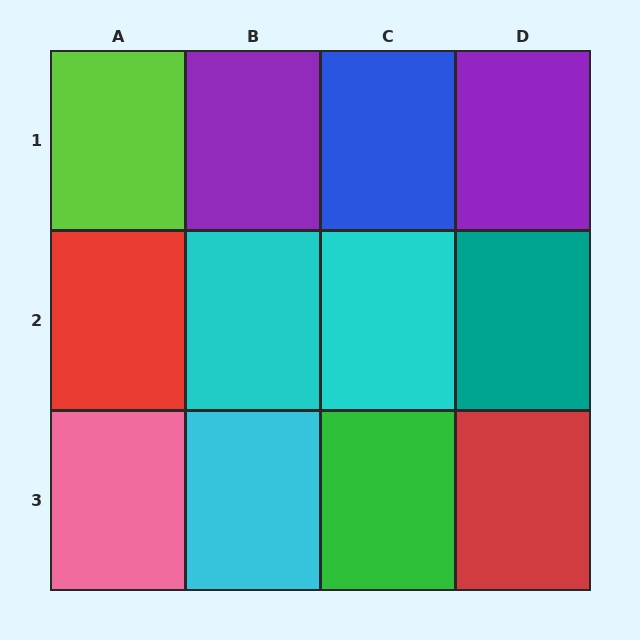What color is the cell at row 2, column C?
Cyan.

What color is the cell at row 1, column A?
Lime.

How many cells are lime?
1 cell is lime.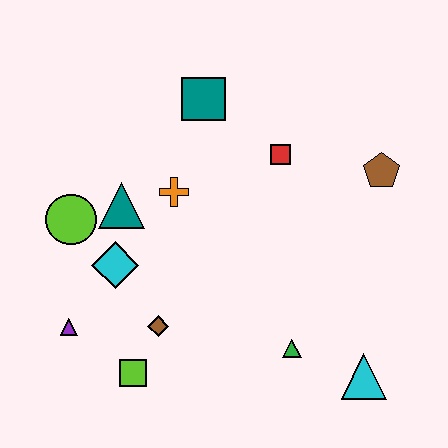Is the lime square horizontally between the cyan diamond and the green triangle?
Yes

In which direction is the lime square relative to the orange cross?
The lime square is below the orange cross.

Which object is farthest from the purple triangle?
The brown pentagon is farthest from the purple triangle.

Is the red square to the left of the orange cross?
No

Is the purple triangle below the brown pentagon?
Yes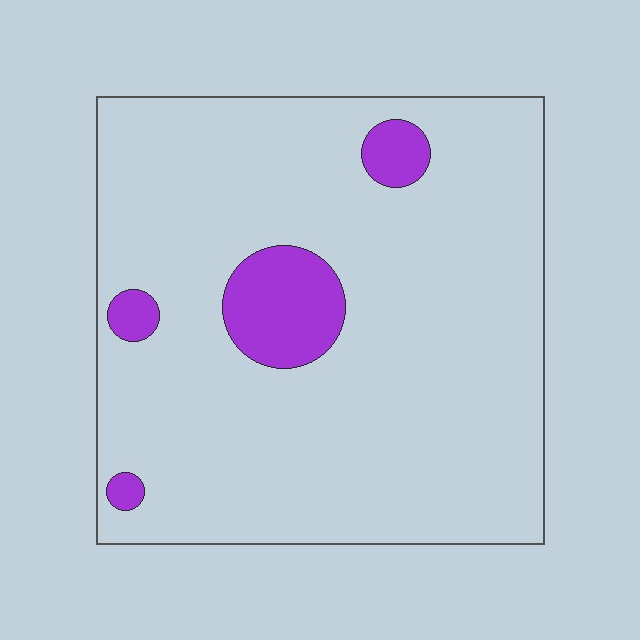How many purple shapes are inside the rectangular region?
4.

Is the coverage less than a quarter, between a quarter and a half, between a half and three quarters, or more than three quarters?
Less than a quarter.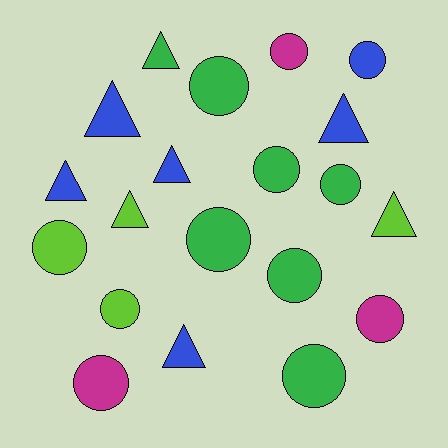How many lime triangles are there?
There are 2 lime triangles.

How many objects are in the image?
There are 20 objects.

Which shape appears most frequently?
Circle, with 12 objects.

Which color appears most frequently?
Green, with 7 objects.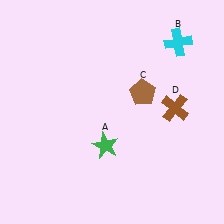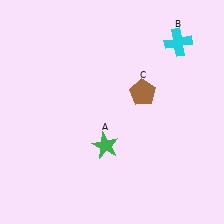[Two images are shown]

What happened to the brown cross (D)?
The brown cross (D) was removed in Image 2. It was in the top-right area of Image 1.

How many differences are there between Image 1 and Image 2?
There is 1 difference between the two images.